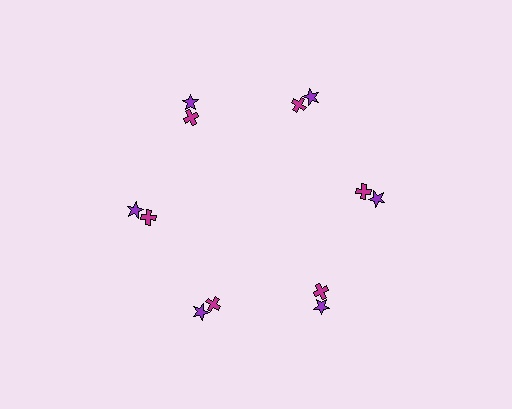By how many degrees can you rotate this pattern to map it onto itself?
The pattern maps onto itself every 60 degrees of rotation.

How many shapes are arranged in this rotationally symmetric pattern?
There are 12 shapes, arranged in 6 groups of 2.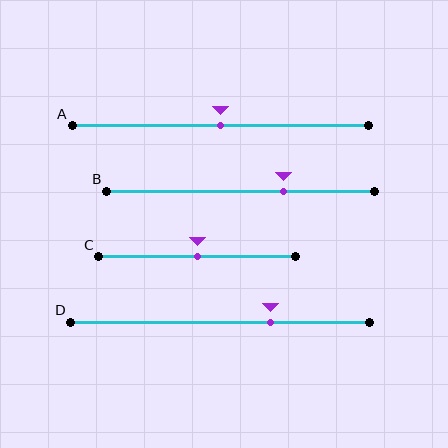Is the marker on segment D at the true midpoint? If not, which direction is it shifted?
No, the marker on segment D is shifted to the right by about 17% of the segment length.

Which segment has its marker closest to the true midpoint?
Segment A has its marker closest to the true midpoint.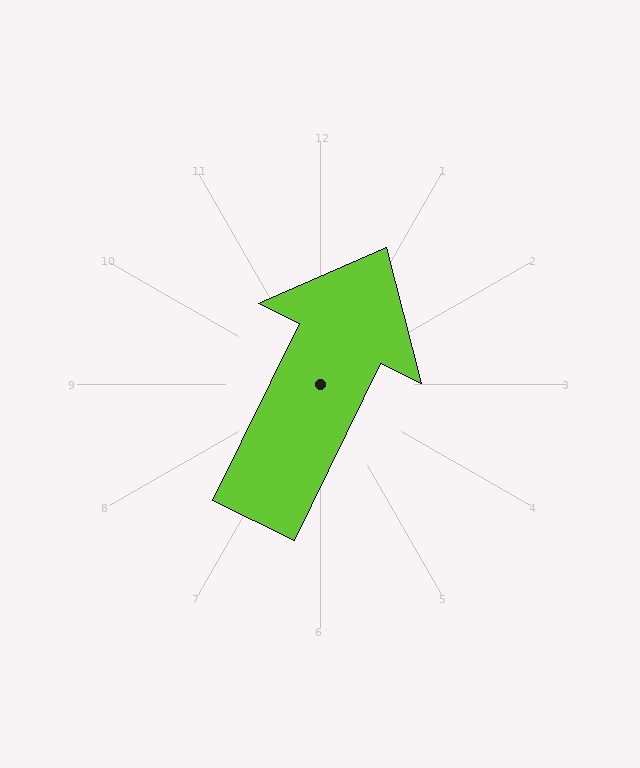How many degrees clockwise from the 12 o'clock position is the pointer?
Approximately 26 degrees.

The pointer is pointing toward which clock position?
Roughly 1 o'clock.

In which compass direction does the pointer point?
Northeast.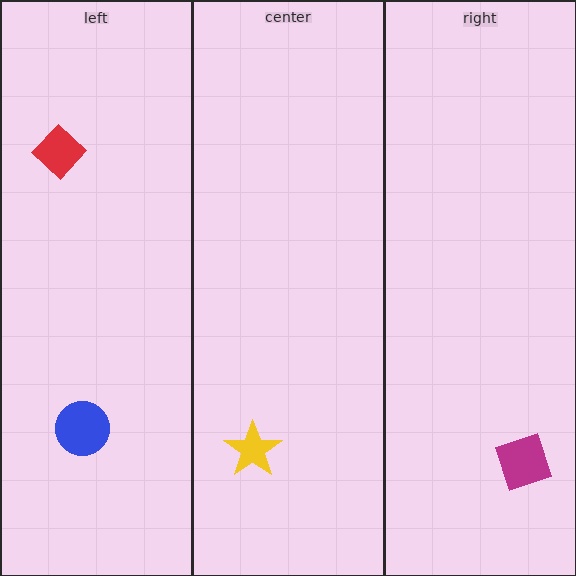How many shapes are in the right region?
1.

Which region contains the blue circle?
The left region.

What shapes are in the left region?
The red diamond, the blue circle.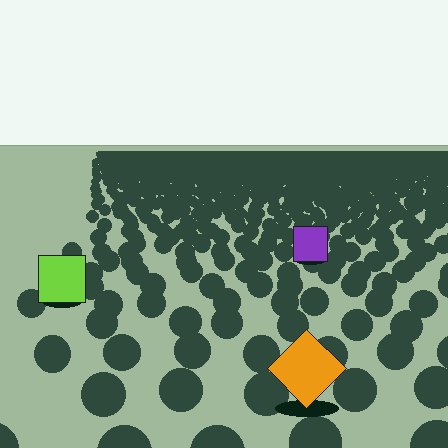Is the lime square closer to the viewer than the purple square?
Yes. The lime square is closer — you can tell from the texture gradient: the ground texture is coarser near it.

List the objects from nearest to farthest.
From nearest to farthest: the orange diamond, the lime square, the purple square.